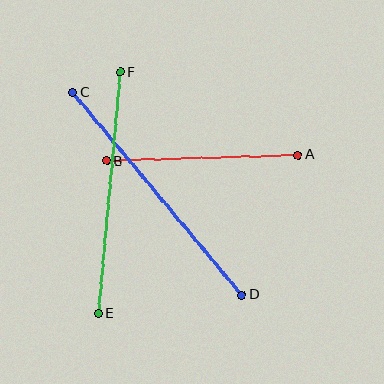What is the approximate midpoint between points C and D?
The midpoint is at approximately (157, 194) pixels.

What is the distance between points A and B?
The distance is approximately 191 pixels.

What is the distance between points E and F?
The distance is approximately 243 pixels.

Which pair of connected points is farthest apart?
Points C and D are farthest apart.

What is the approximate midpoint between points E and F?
The midpoint is at approximately (109, 193) pixels.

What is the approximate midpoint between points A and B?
The midpoint is at approximately (202, 158) pixels.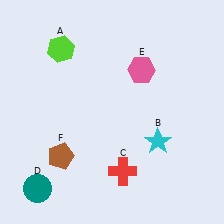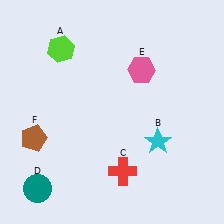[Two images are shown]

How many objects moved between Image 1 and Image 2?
1 object moved between the two images.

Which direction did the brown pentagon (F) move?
The brown pentagon (F) moved left.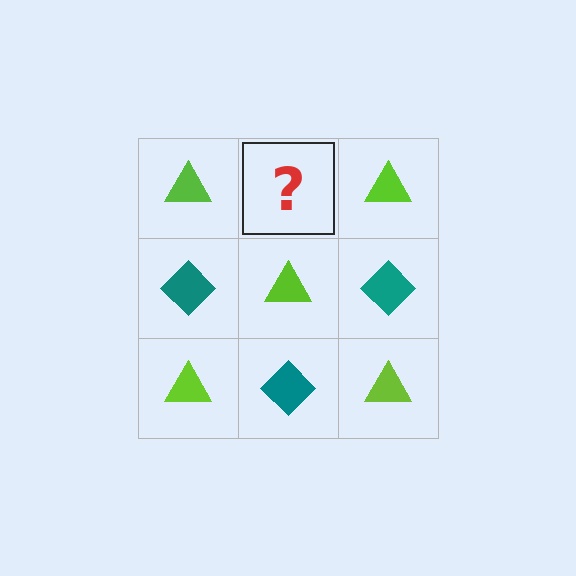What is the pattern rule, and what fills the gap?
The rule is that it alternates lime triangle and teal diamond in a checkerboard pattern. The gap should be filled with a teal diamond.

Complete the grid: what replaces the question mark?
The question mark should be replaced with a teal diamond.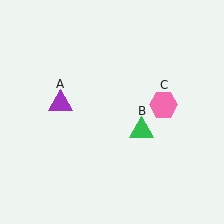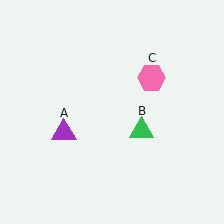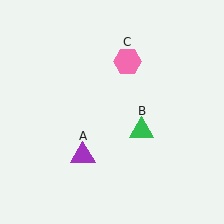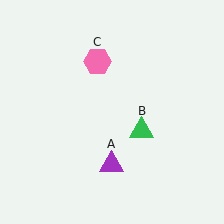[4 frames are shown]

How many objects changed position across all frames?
2 objects changed position: purple triangle (object A), pink hexagon (object C).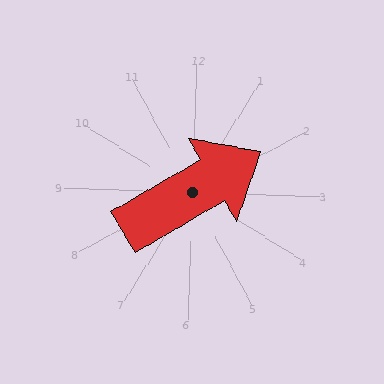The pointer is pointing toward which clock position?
Roughly 2 o'clock.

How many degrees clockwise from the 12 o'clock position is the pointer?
Approximately 58 degrees.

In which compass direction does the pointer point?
Northeast.